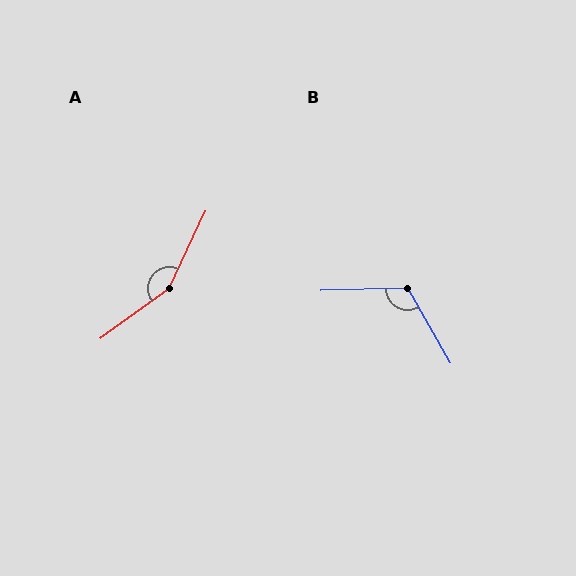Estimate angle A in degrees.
Approximately 151 degrees.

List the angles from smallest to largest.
B (118°), A (151°).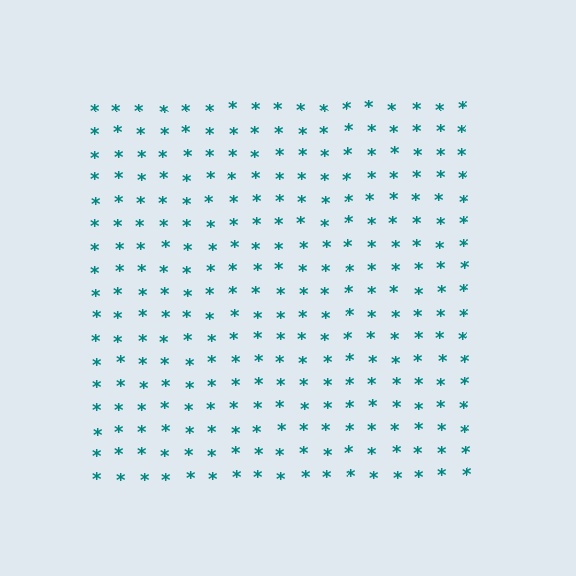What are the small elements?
The small elements are asterisks.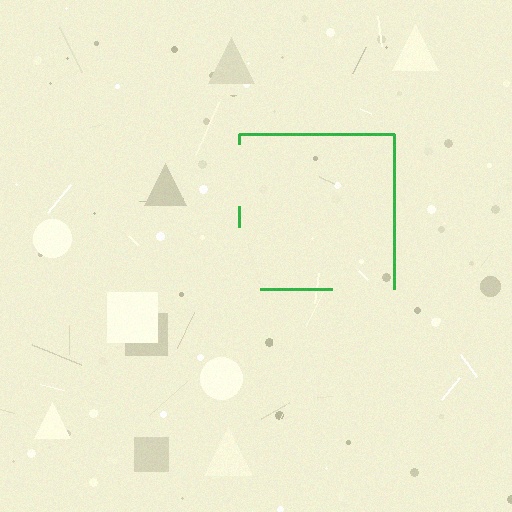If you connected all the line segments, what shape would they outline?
They would outline a square.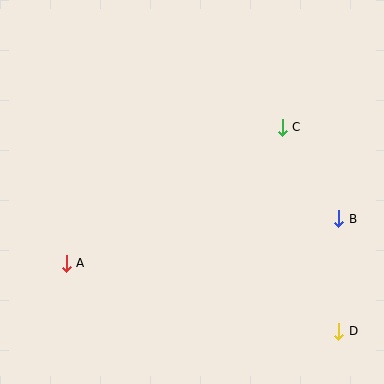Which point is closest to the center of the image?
Point C at (282, 127) is closest to the center.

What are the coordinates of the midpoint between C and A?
The midpoint between C and A is at (174, 195).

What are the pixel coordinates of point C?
Point C is at (282, 127).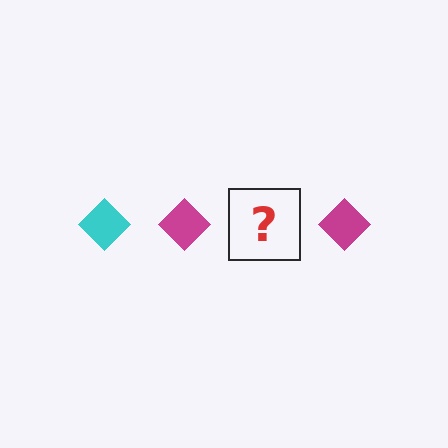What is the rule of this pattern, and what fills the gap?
The rule is that the pattern cycles through cyan, magenta diamonds. The gap should be filled with a cyan diamond.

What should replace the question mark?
The question mark should be replaced with a cyan diamond.